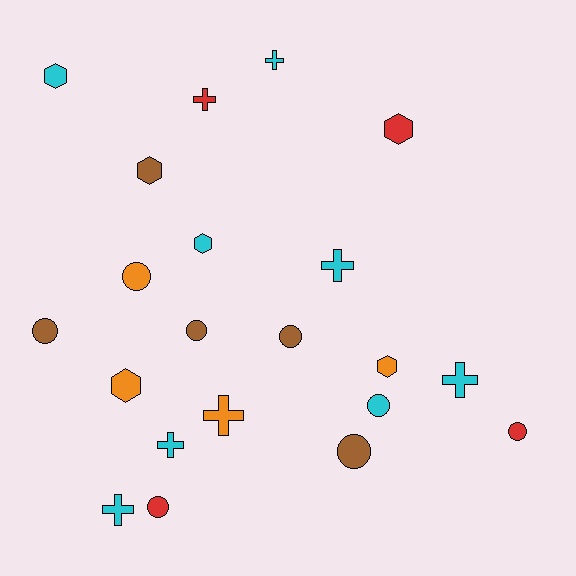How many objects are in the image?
There are 21 objects.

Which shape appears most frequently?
Circle, with 8 objects.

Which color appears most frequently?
Cyan, with 8 objects.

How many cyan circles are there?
There is 1 cyan circle.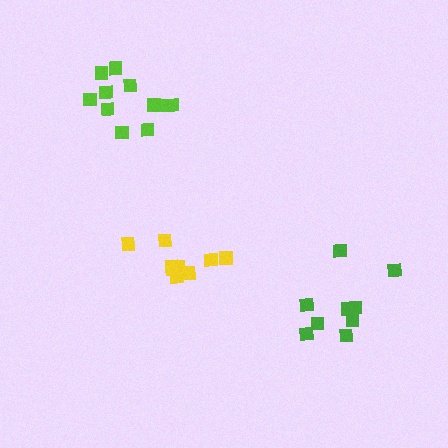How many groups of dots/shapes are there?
There are 3 groups.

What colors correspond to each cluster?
The clusters are colored: yellow, green, lime.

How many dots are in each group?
Group 1: 9 dots, Group 2: 9 dots, Group 3: 11 dots (29 total).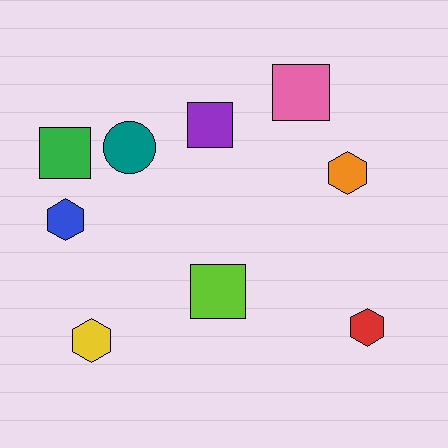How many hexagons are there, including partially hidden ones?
There are 4 hexagons.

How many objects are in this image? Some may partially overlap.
There are 9 objects.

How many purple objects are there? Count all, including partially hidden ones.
There is 1 purple object.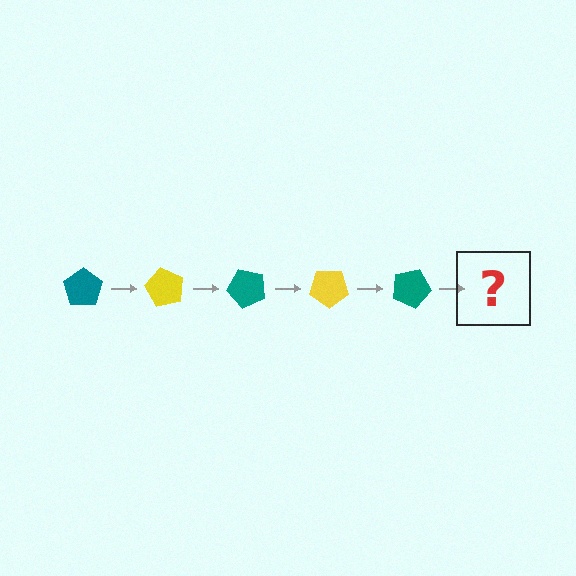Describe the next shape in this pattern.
It should be a yellow pentagon, rotated 300 degrees from the start.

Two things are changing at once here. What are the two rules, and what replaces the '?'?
The two rules are that it rotates 60 degrees each step and the color cycles through teal and yellow. The '?' should be a yellow pentagon, rotated 300 degrees from the start.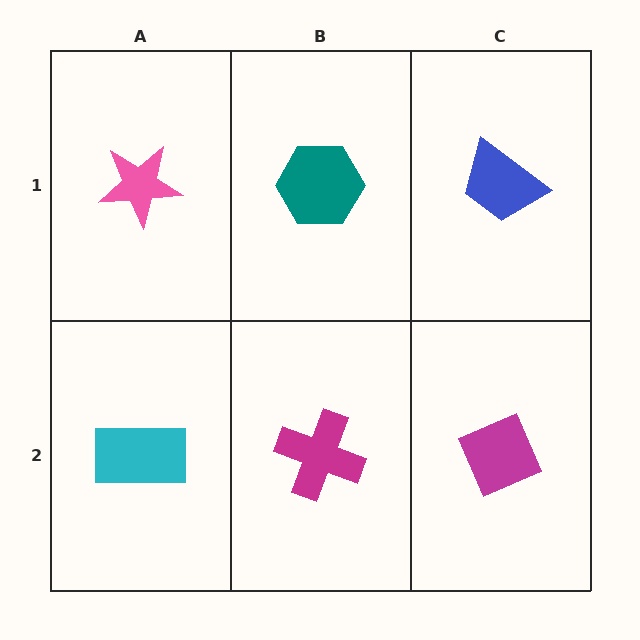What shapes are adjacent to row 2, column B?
A teal hexagon (row 1, column B), a cyan rectangle (row 2, column A), a magenta diamond (row 2, column C).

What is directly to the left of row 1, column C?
A teal hexagon.